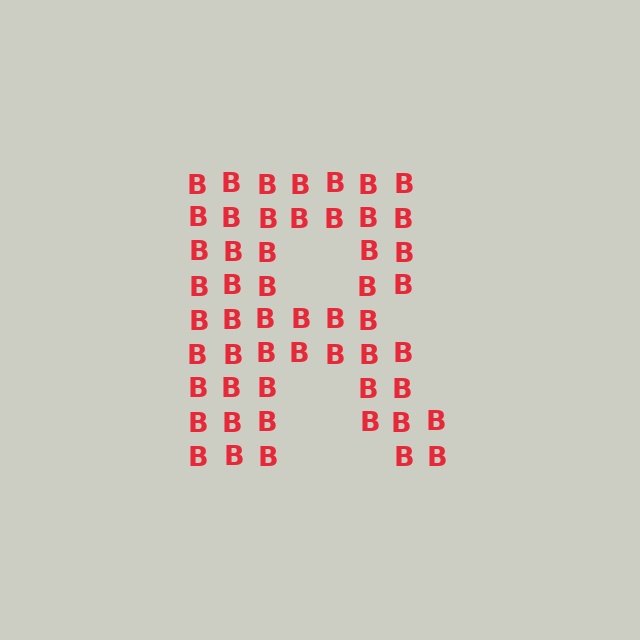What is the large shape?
The large shape is the letter R.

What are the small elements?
The small elements are letter B's.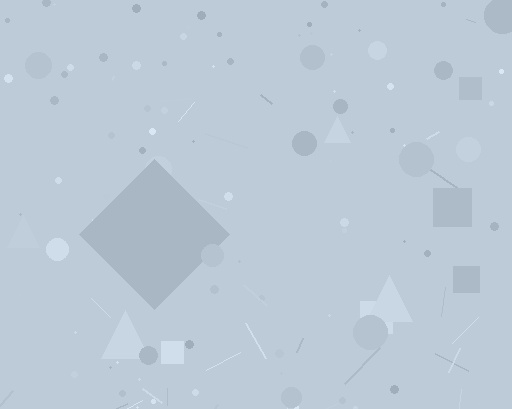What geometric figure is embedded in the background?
A diamond is embedded in the background.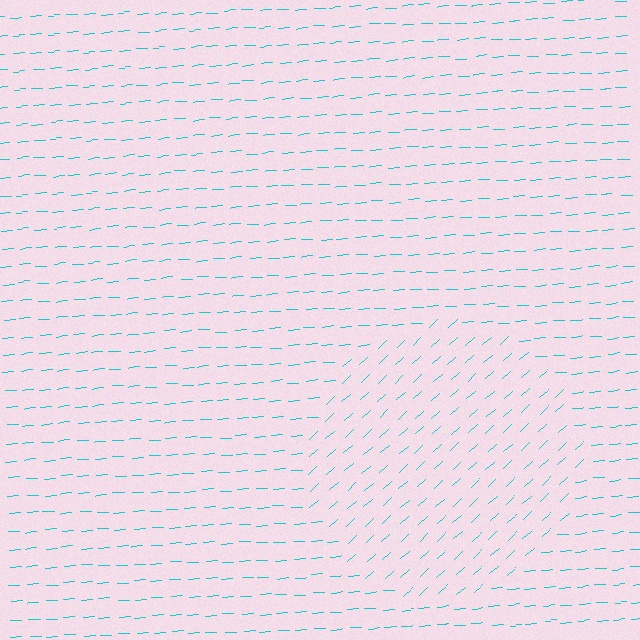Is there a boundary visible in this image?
Yes, there is a texture boundary formed by a change in line orientation.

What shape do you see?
I see a circle.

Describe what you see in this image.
The image is filled with small cyan line segments. A circle region in the image has lines oriented differently from the surrounding lines, creating a visible texture boundary.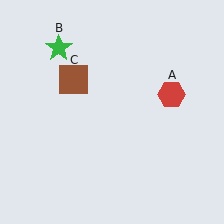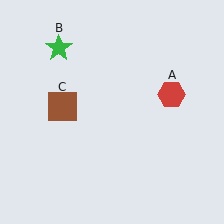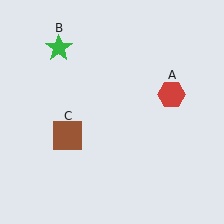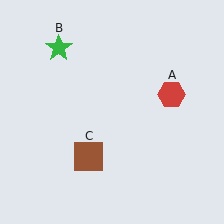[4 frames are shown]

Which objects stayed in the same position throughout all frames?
Red hexagon (object A) and green star (object B) remained stationary.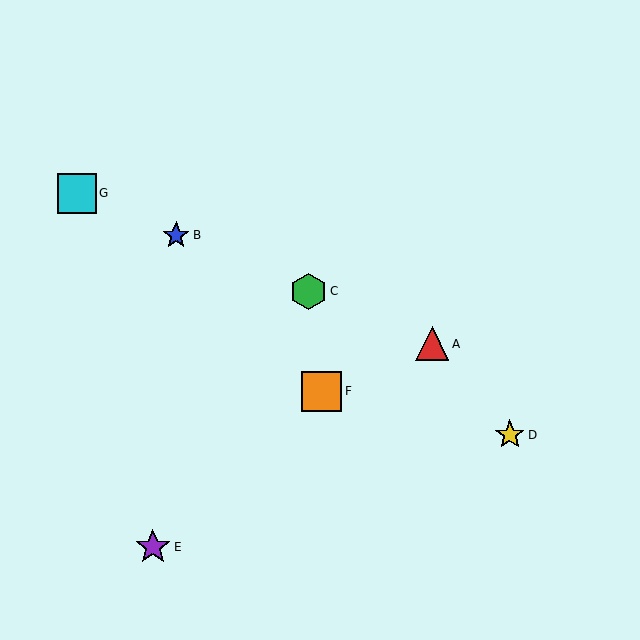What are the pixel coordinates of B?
Object B is at (176, 235).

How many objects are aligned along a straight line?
4 objects (A, B, C, G) are aligned along a straight line.